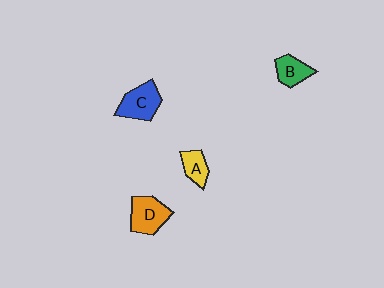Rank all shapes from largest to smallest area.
From largest to smallest: D (orange), C (blue), B (green), A (yellow).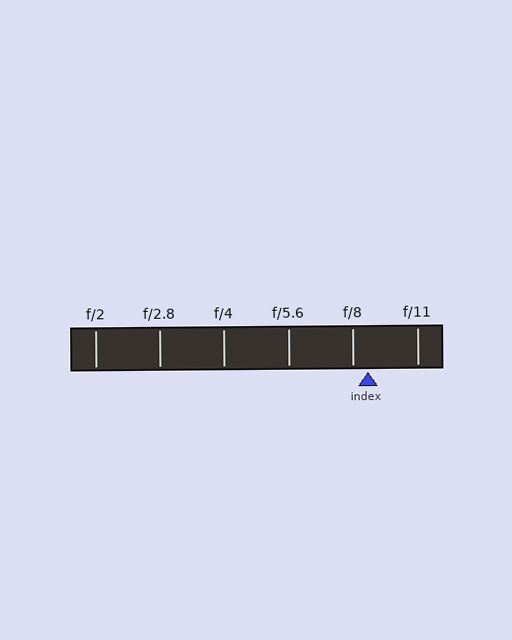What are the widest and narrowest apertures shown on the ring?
The widest aperture shown is f/2 and the narrowest is f/11.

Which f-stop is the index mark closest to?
The index mark is closest to f/8.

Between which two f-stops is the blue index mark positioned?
The index mark is between f/8 and f/11.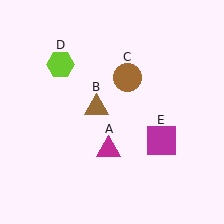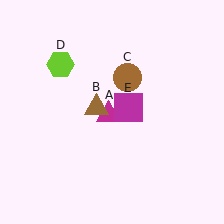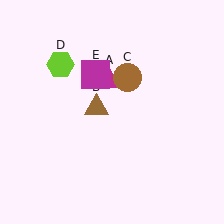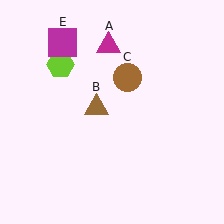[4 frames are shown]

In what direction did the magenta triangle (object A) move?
The magenta triangle (object A) moved up.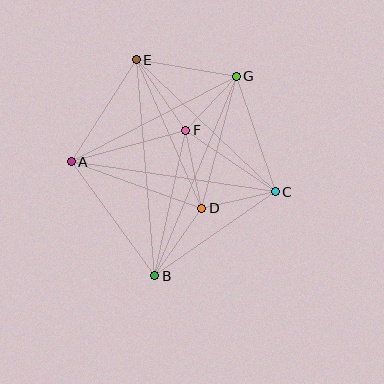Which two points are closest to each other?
Points F and G are closest to each other.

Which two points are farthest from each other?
Points B and E are farthest from each other.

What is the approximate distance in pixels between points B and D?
The distance between B and D is approximately 83 pixels.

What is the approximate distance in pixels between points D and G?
The distance between D and G is approximately 136 pixels.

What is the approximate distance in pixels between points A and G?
The distance between A and G is approximately 186 pixels.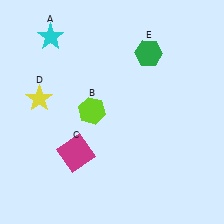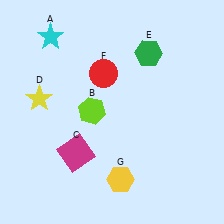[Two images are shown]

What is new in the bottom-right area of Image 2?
A yellow hexagon (G) was added in the bottom-right area of Image 2.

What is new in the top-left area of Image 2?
A red circle (F) was added in the top-left area of Image 2.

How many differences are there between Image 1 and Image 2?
There are 2 differences between the two images.